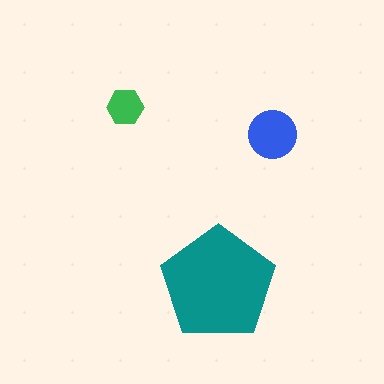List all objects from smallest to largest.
The green hexagon, the blue circle, the teal pentagon.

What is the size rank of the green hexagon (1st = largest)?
3rd.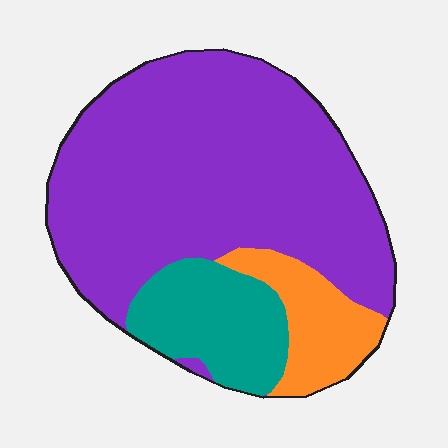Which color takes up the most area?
Purple, at roughly 70%.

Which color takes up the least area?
Orange, at roughly 15%.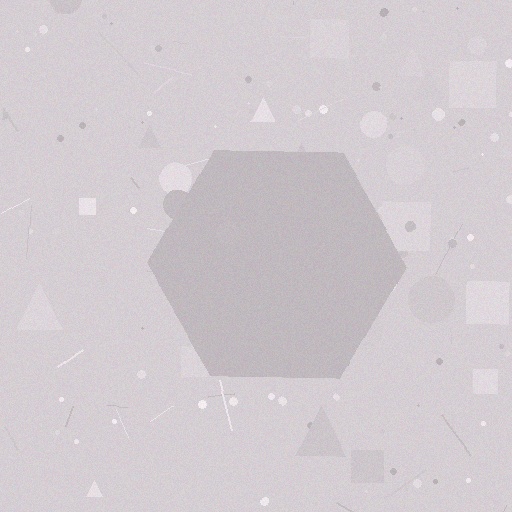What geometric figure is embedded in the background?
A hexagon is embedded in the background.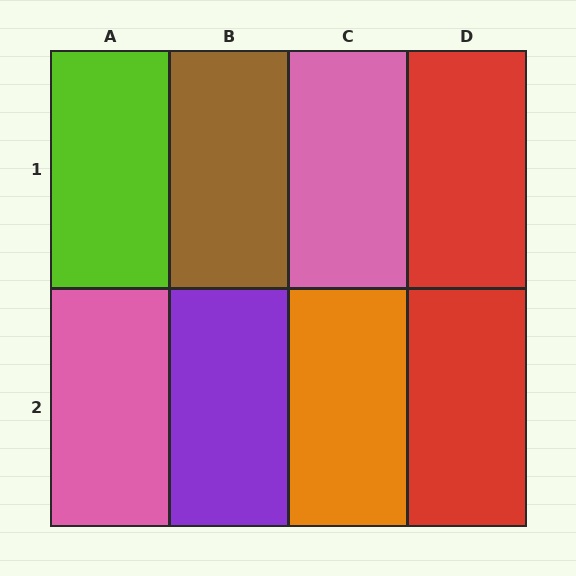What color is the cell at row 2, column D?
Red.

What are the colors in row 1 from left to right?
Lime, brown, pink, red.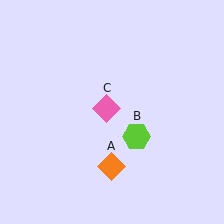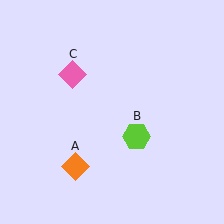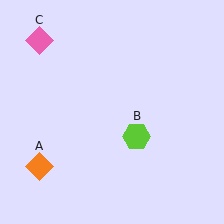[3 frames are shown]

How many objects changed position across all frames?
2 objects changed position: orange diamond (object A), pink diamond (object C).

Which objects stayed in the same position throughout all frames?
Lime hexagon (object B) remained stationary.